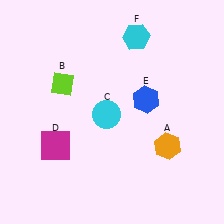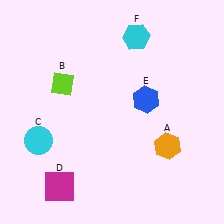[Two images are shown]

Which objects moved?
The objects that moved are: the cyan circle (C), the magenta square (D).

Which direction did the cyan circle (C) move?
The cyan circle (C) moved left.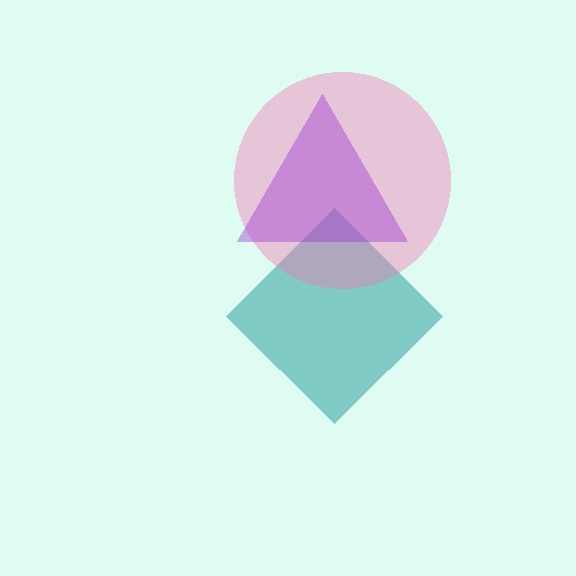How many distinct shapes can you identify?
There are 3 distinct shapes: a teal diamond, a pink circle, a purple triangle.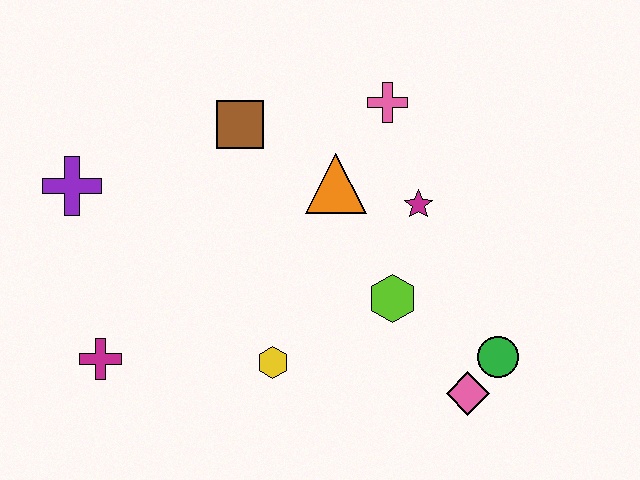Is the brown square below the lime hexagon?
No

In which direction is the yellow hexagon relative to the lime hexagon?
The yellow hexagon is to the left of the lime hexagon.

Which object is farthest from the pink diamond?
The purple cross is farthest from the pink diamond.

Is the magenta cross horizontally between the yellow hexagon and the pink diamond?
No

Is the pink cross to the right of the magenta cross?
Yes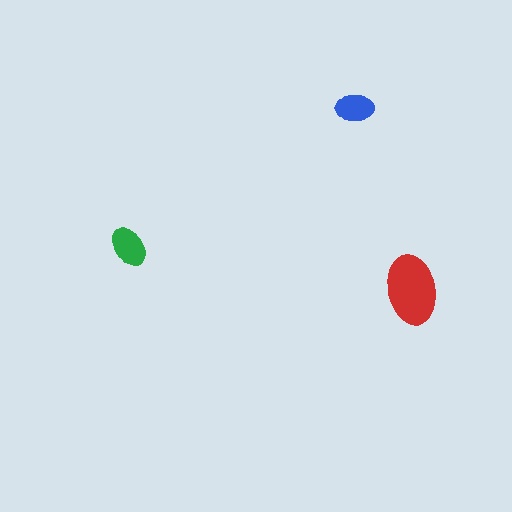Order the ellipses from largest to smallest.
the red one, the green one, the blue one.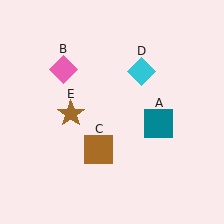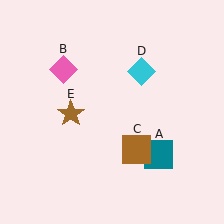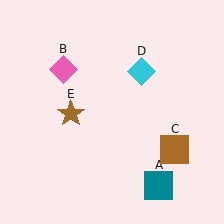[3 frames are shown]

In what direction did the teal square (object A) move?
The teal square (object A) moved down.